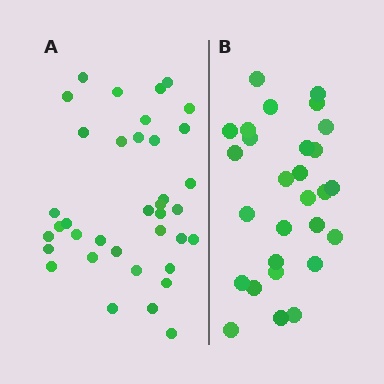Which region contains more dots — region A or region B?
Region A (the left region) has more dots.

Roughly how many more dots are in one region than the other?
Region A has roughly 8 or so more dots than region B.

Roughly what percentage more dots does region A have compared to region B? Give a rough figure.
About 30% more.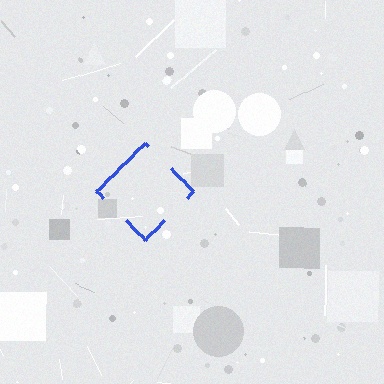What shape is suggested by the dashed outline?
The dashed outline suggests a diamond.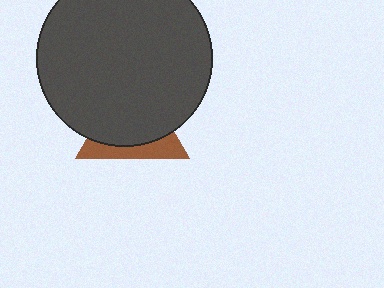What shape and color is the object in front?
The object in front is a dark gray circle.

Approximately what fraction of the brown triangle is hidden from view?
Roughly 69% of the brown triangle is hidden behind the dark gray circle.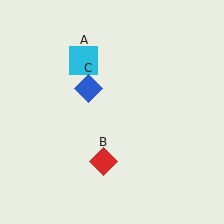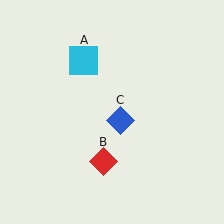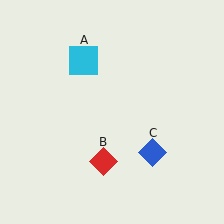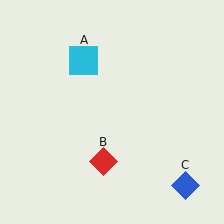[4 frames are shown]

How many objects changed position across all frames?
1 object changed position: blue diamond (object C).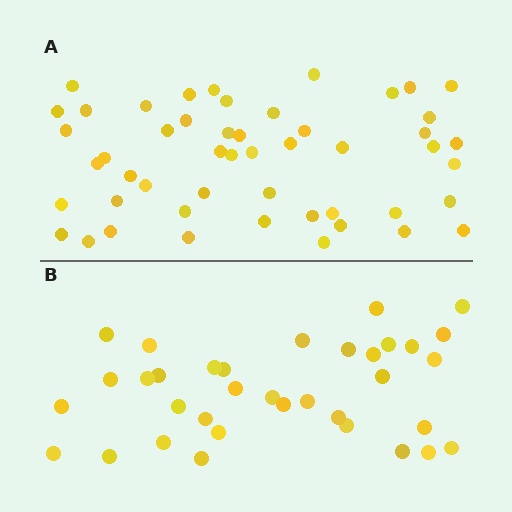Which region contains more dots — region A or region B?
Region A (the top region) has more dots.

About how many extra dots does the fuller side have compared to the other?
Region A has approximately 15 more dots than region B.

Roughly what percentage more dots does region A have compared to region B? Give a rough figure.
About 45% more.